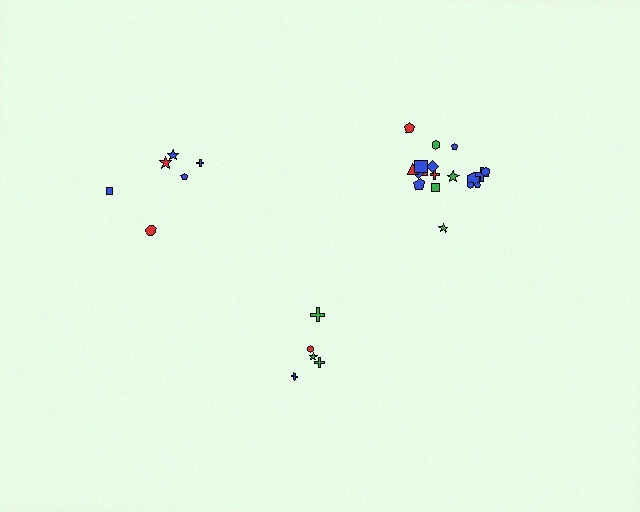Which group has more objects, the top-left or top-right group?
The top-right group.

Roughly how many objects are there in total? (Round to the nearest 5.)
Roughly 30 objects in total.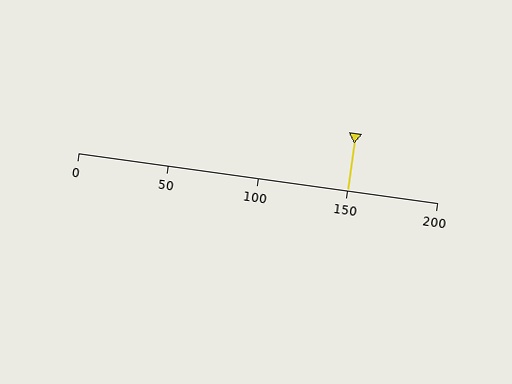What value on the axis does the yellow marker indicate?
The marker indicates approximately 150.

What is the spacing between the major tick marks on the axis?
The major ticks are spaced 50 apart.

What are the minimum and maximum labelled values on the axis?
The axis runs from 0 to 200.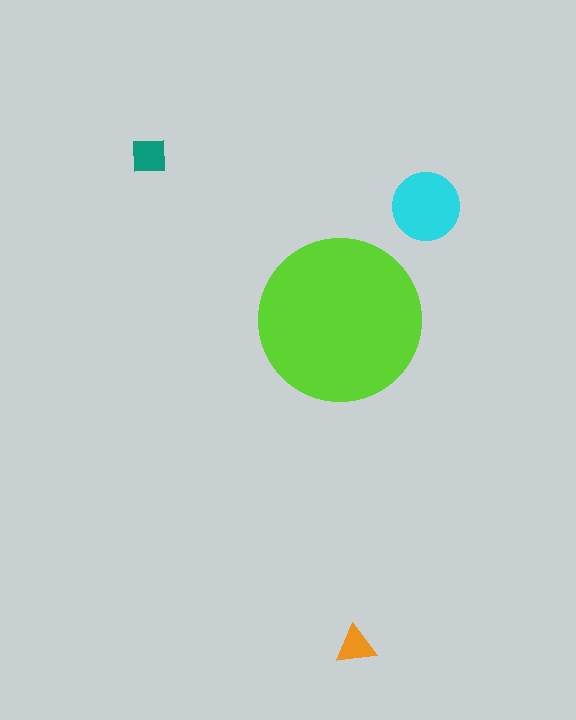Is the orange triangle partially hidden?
No, the orange triangle is fully visible.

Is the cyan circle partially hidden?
No, the cyan circle is fully visible.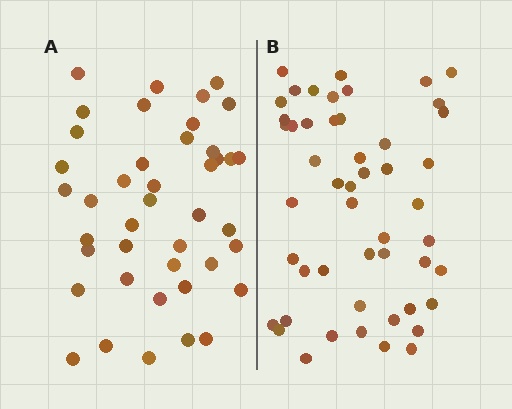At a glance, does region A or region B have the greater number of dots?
Region B (the right region) has more dots.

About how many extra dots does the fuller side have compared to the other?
Region B has roughly 8 or so more dots than region A.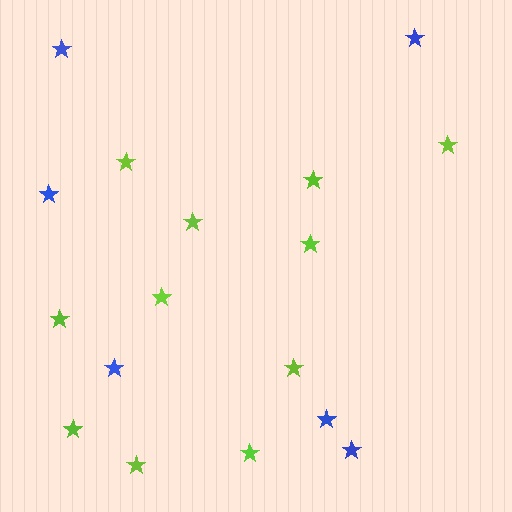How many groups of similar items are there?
There are 2 groups: one group of blue stars (6) and one group of lime stars (11).